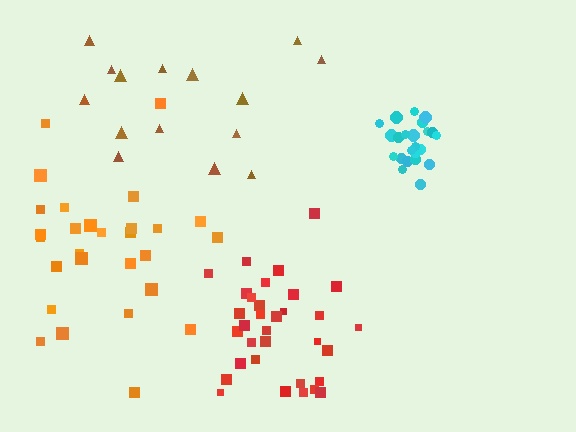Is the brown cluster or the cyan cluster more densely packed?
Cyan.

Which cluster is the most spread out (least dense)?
Brown.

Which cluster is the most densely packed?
Cyan.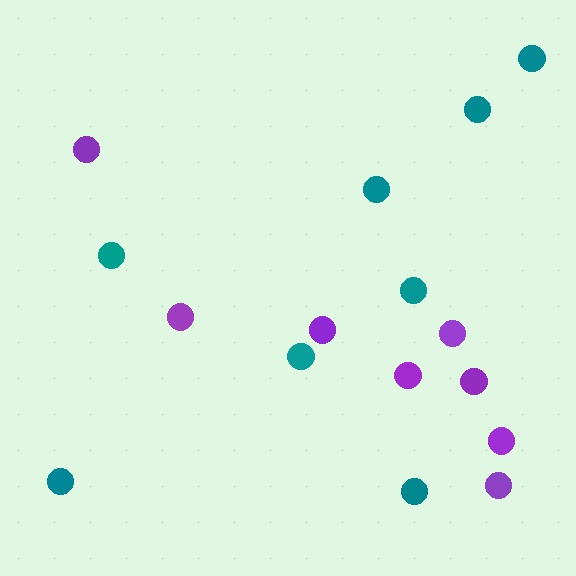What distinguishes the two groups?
There are 2 groups: one group of teal circles (8) and one group of purple circles (8).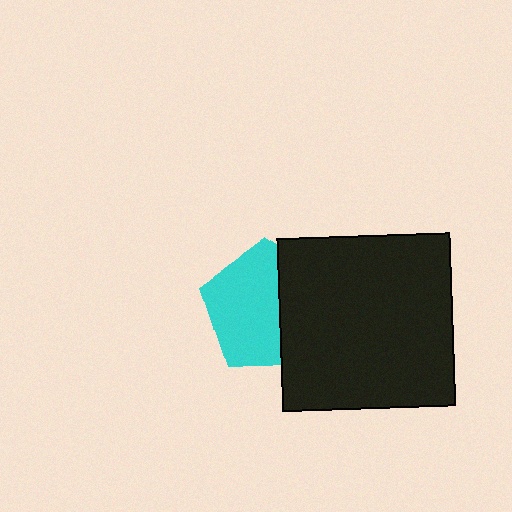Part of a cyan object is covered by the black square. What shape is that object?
It is a pentagon.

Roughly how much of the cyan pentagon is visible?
About half of it is visible (roughly 62%).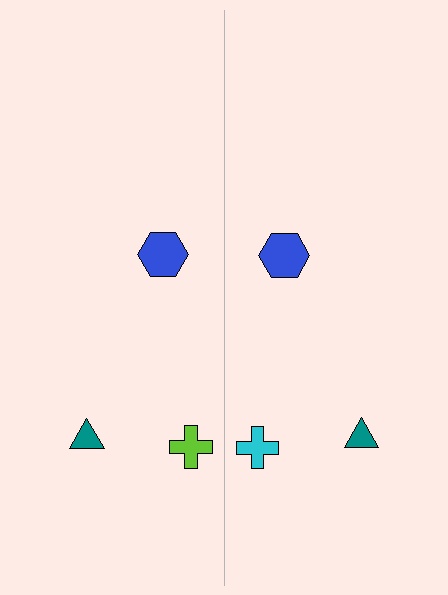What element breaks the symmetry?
The cyan cross on the right side breaks the symmetry — its mirror counterpart is lime.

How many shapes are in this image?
There are 6 shapes in this image.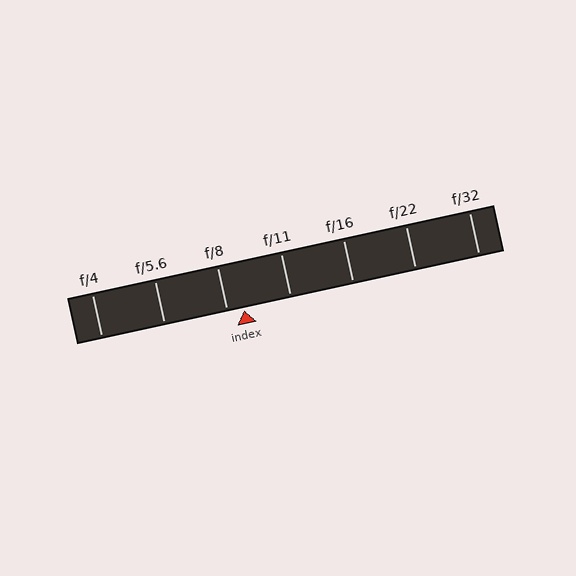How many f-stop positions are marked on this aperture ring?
There are 7 f-stop positions marked.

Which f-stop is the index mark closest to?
The index mark is closest to f/8.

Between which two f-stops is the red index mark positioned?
The index mark is between f/8 and f/11.